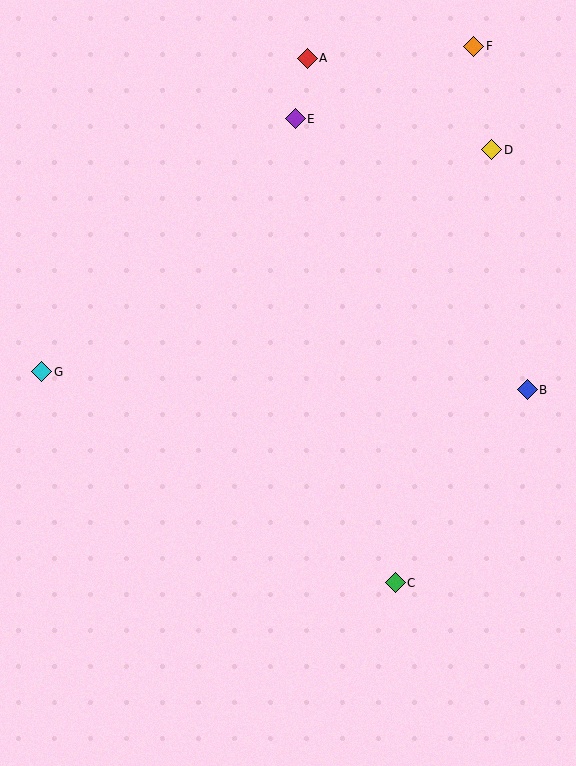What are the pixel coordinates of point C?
Point C is at (395, 583).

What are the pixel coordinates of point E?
Point E is at (295, 119).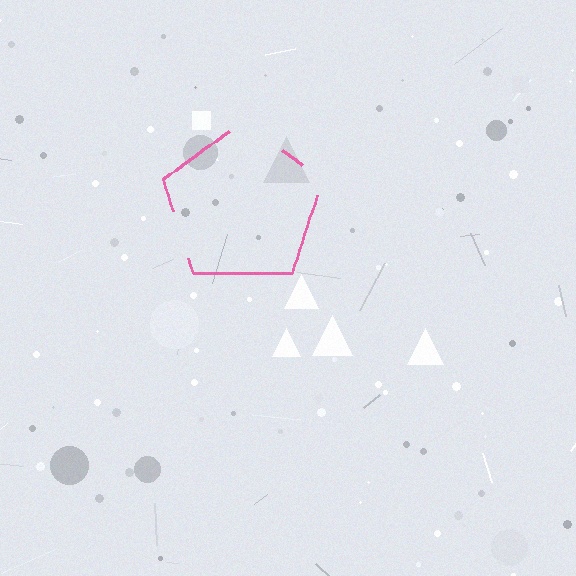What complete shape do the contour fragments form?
The contour fragments form a pentagon.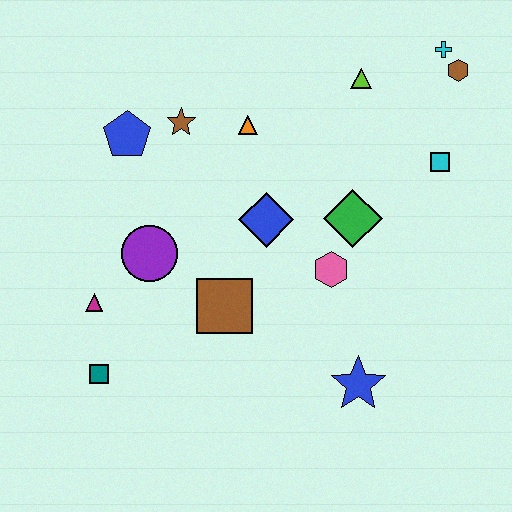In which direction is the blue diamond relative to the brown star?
The blue diamond is below the brown star.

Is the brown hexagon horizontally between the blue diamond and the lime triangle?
No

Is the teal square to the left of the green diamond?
Yes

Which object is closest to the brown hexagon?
The cyan cross is closest to the brown hexagon.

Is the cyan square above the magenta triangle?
Yes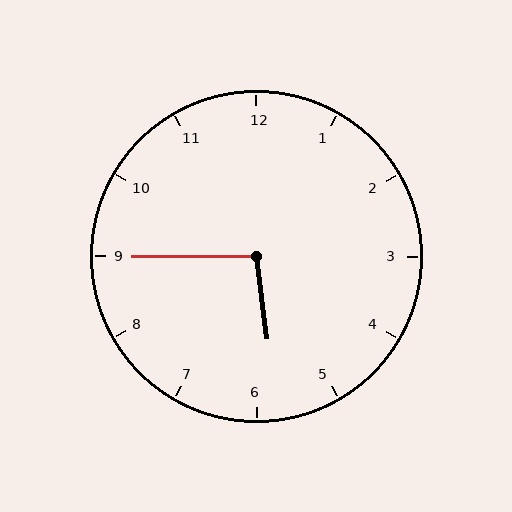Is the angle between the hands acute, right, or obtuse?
It is obtuse.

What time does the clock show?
5:45.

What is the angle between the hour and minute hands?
Approximately 98 degrees.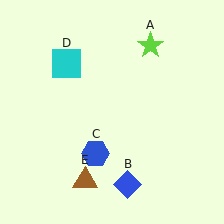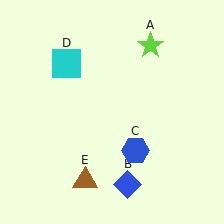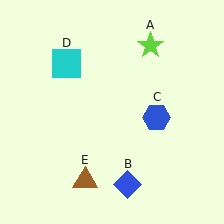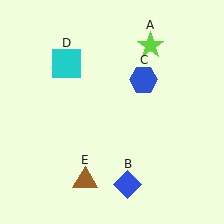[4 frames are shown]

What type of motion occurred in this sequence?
The blue hexagon (object C) rotated counterclockwise around the center of the scene.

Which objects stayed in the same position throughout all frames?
Lime star (object A) and blue diamond (object B) and cyan square (object D) and brown triangle (object E) remained stationary.